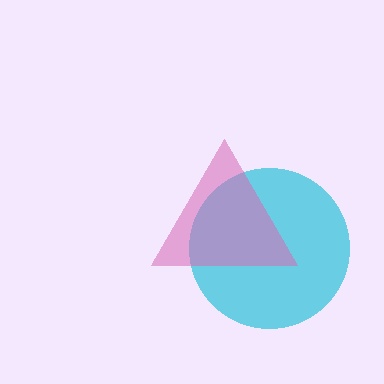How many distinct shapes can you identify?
There are 2 distinct shapes: a cyan circle, a pink triangle.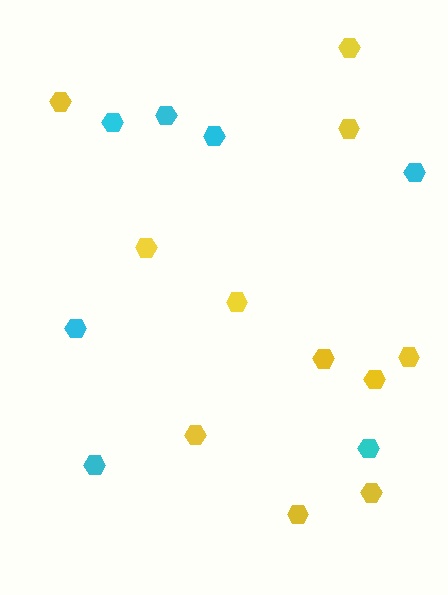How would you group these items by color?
There are 2 groups: one group of cyan hexagons (7) and one group of yellow hexagons (11).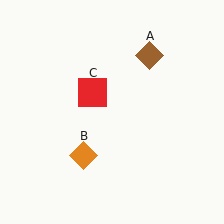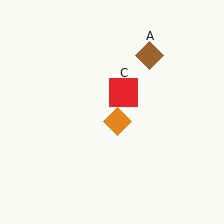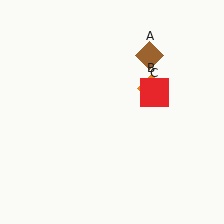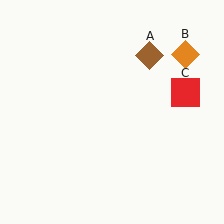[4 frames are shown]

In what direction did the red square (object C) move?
The red square (object C) moved right.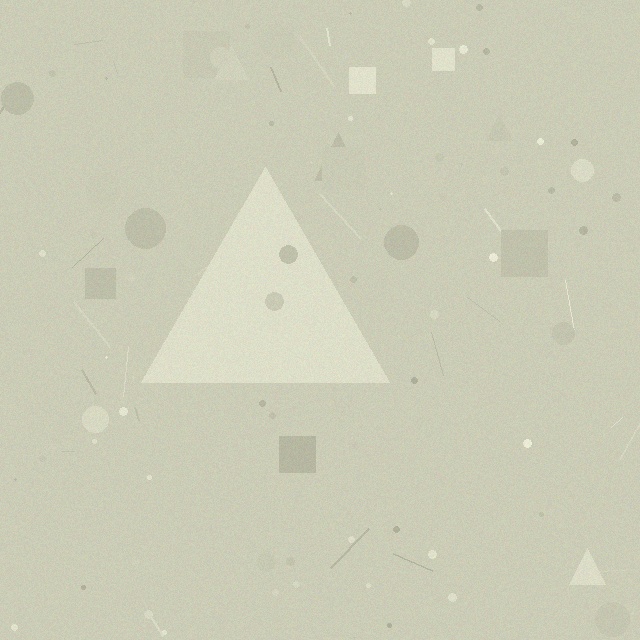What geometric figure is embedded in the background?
A triangle is embedded in the background.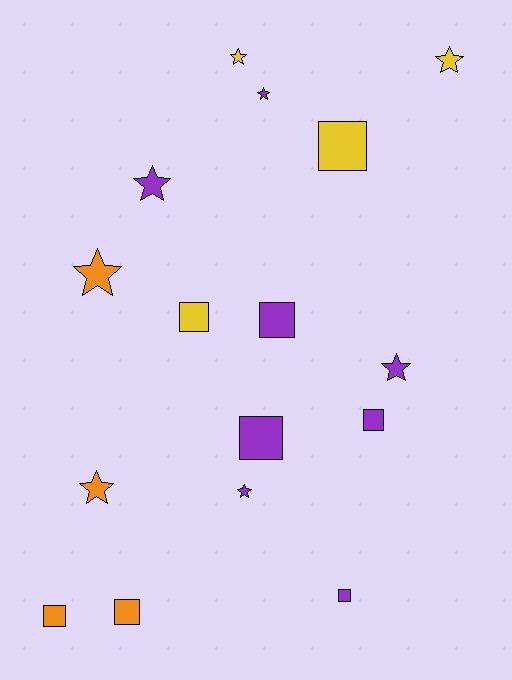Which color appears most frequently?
Purple, with 8 objects.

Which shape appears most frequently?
Square, with 8 objects.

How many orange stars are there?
There are 2 orange stars.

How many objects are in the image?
There are 16 objects.